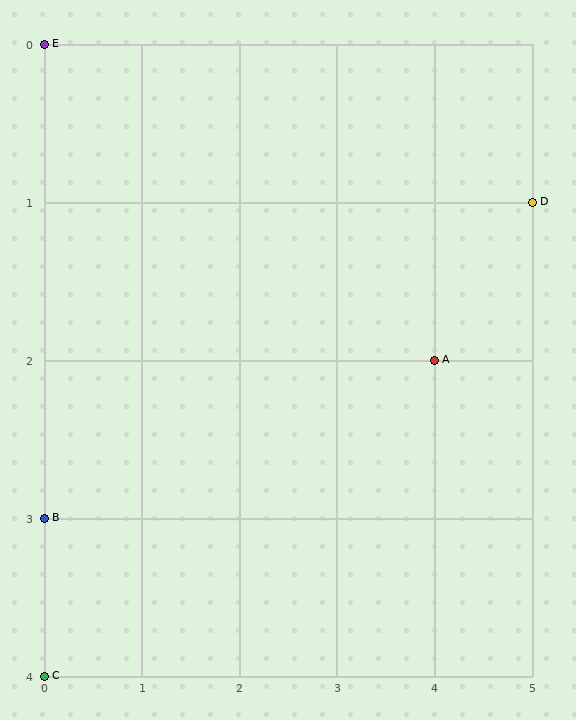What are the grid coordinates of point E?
Point E is at grid coordinates (0, 0).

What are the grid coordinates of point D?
Point D is at grid coordinates (5, 1).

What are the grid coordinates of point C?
Point C is at grid coordinates (0, 4).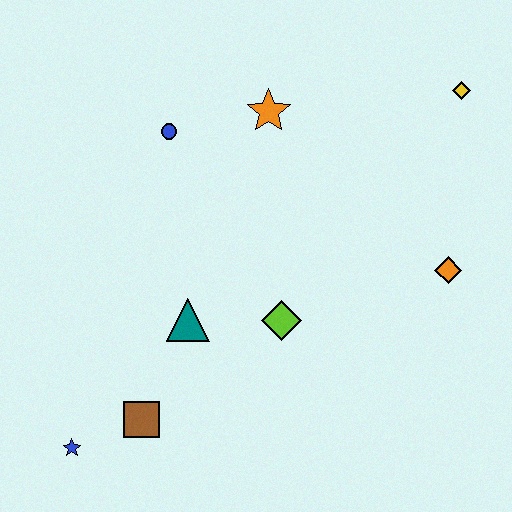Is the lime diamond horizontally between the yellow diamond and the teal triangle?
Yes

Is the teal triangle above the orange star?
No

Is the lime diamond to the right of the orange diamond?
No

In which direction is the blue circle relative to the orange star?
The blue circle is to the left of the orange star.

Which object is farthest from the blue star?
The yellow diamond is farthest from the blue star.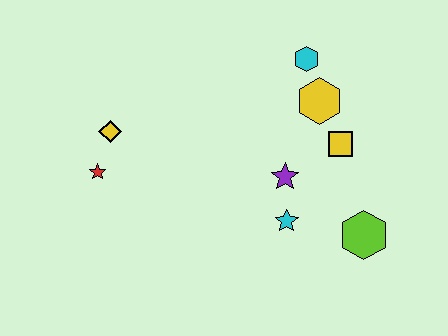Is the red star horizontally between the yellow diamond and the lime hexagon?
No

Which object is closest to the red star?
The yellow diamond is closest to the red star.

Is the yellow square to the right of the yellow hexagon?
Yes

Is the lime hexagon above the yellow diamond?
No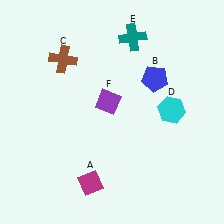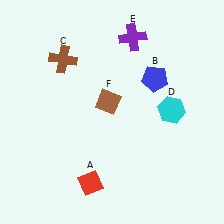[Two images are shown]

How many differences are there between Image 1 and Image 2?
There are 3 differences between the two images.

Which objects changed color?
A changed from magenta to red. E changed from teal to purple. F changed from purple to brown.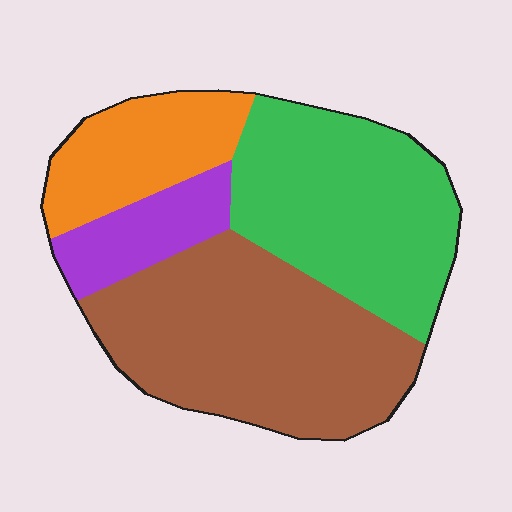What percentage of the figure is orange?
Orange takes up about one sixth (1/6) of the figure.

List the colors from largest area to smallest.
From largest to smallest: brown, green, orange, purple.